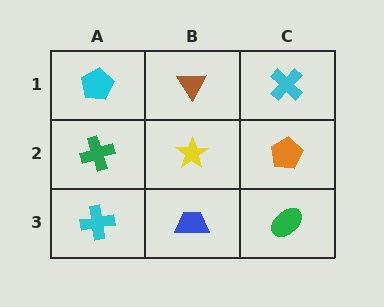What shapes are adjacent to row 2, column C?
A cyan cross (row 1, column C), a green ellipse (row 3, column C), a yellow star (row 2, column B).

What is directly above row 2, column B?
A brown triangle.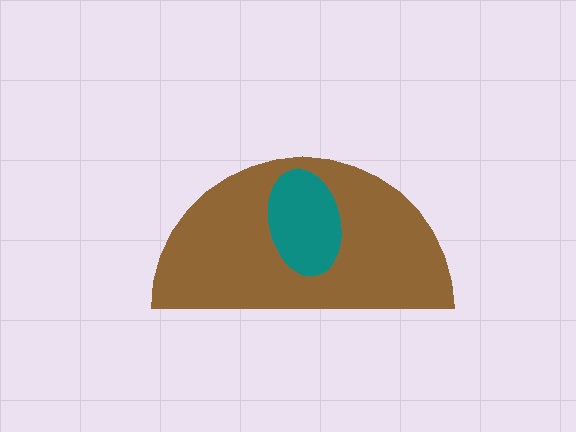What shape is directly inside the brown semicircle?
The teal ellipse.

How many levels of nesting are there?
2.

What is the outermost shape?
The brown semicircle.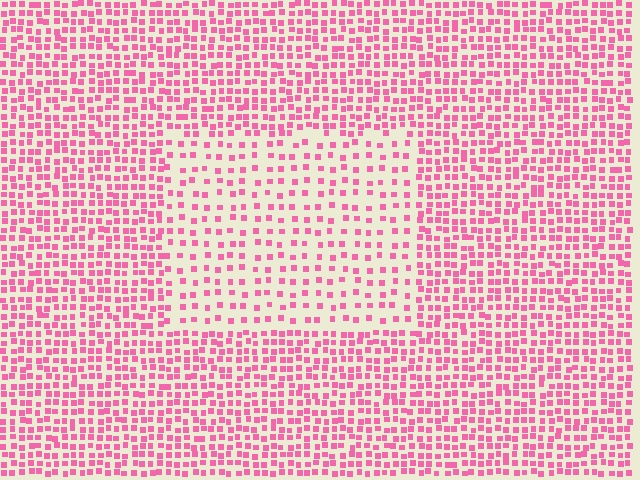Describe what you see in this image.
The image contains small pink elements arranged at two different densities. A rectangle-shaped region is visible where the elements are less densely packed than the surrounding area.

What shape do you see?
I see a rectangle.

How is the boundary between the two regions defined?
The boundary is defined by a change in element density (approximately 2.1x ratio). All elements are the same color, size, and shape.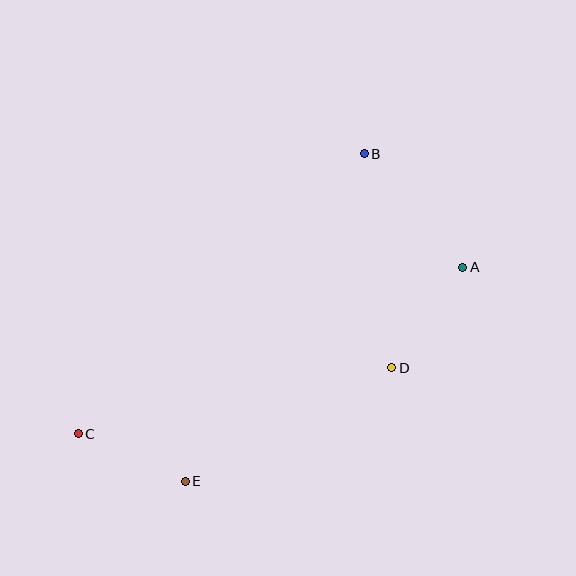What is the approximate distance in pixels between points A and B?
The distance between A and B is approximately 150 pixels.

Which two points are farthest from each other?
Points A and C are farthest from each other.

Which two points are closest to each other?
Points C and E are closest to each other.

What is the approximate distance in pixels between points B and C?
The distance between B and C is approximately 400 pixels.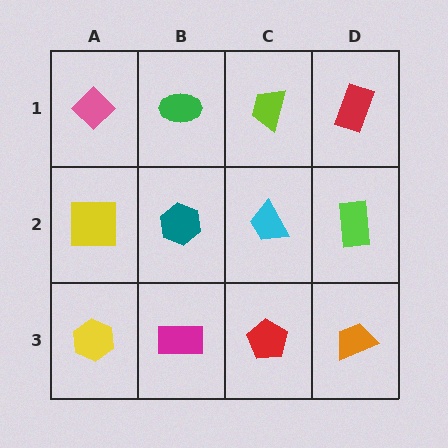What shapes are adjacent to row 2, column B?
A green ellipse (row 1, column B), a magenta rectangle (row 3, column B), a yellow square (row 2, column A), a cyan trapezoid (row 2, column C).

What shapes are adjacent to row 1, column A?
A yellow square (row 2, column A), a green ellipse (row 1, column B).